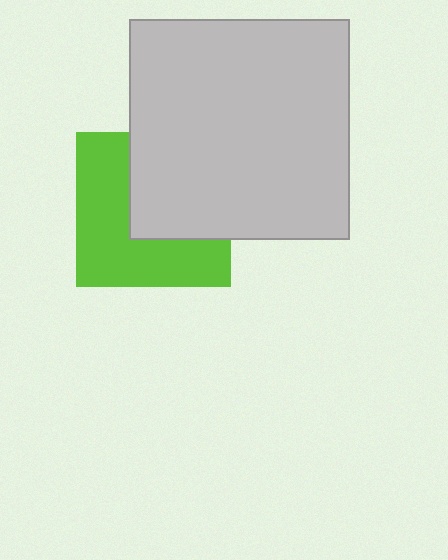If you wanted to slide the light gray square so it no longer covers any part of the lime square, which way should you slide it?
Slide it toward the upper-right — that is the most direct way to separate the two shapes.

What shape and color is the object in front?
The object in front is a light gray square.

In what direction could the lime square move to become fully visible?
The lime square could move toward the lower-left. That would shift it out from behind the light gray square entirely.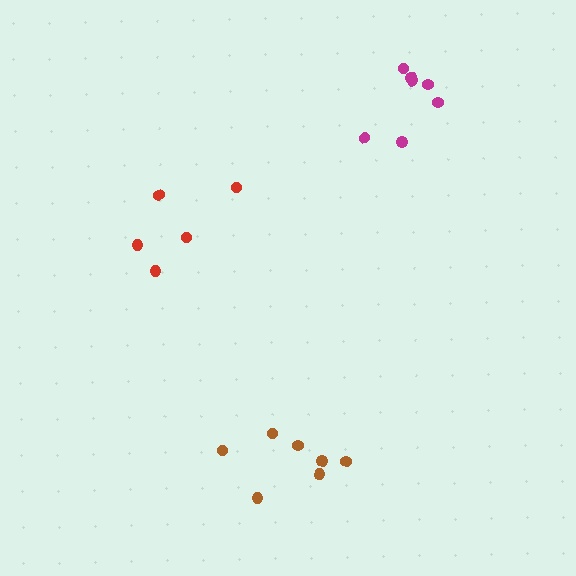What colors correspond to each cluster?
The clusters are colored: brown, red, magenta.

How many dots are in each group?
Group 1: 7 dots, Group 2: 5 dots, Group 3: 7 dots (19 total).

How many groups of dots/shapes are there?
There are 3 groups.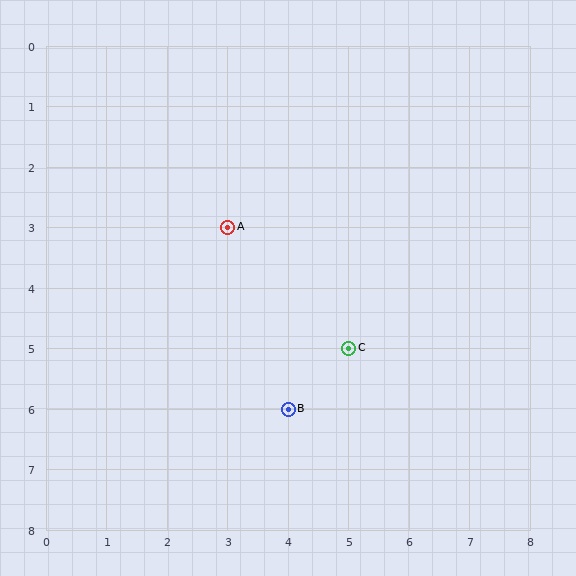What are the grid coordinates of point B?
Point B is at grid coordinates (4, 6).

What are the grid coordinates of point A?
Point A is at grid coordinates (3, 3).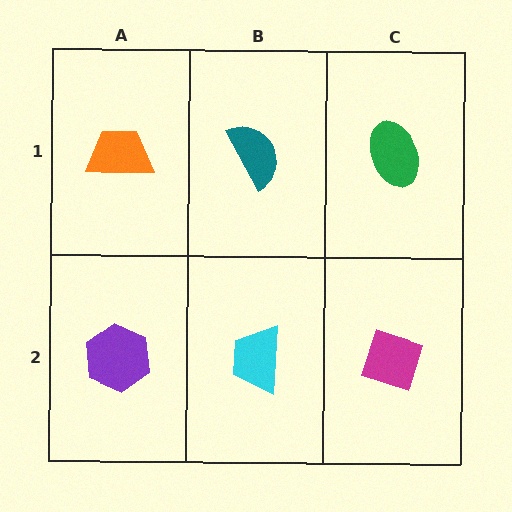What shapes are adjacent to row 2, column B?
A teal semicircle (row 1, column B), a purple hexagon (row 2, column A), a magenta diamond (row 2, column C).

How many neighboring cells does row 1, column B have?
3.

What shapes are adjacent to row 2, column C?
A green ellipse (row 1, column C), a cyan trapezoid (row 2, column B).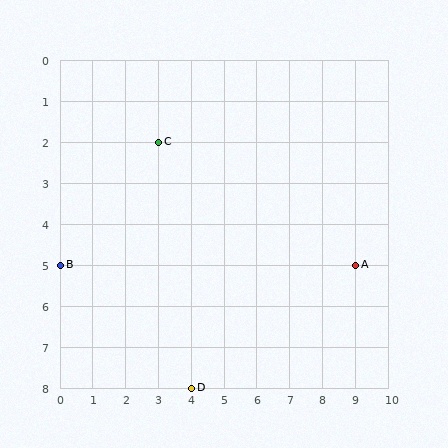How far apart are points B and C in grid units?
Points B and C are 3 columns and 3 rows apart (about 4.2 grid units diagonally).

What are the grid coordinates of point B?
Point B is at grid coordinates (0, 5).